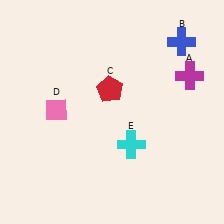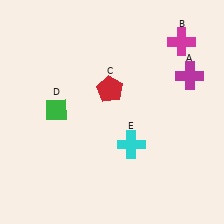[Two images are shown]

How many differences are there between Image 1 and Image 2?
There are 2 differences between the two images.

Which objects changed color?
B changed from blue to magenta. D changed from pink to green.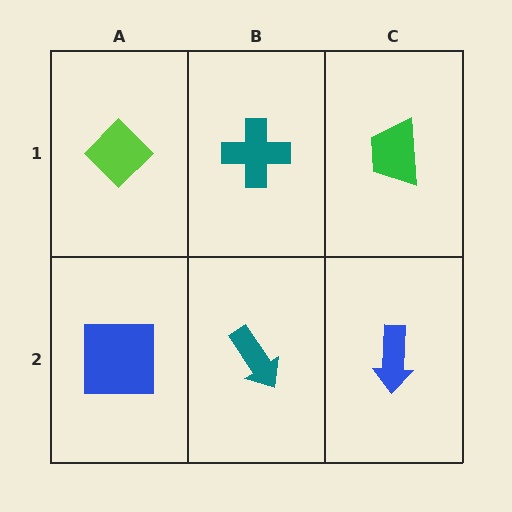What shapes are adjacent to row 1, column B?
A teal arrow (row 2, column B), a lime diamond (row 1, column A), a green trapezoid (row 1, column C).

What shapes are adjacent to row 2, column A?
A lime diamond (row 1, column A), a teal arrow (row 2, column B).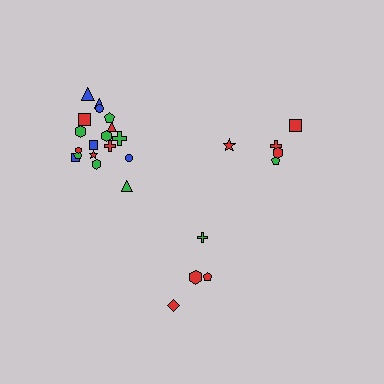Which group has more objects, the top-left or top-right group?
The top-left group.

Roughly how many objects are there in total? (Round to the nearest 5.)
Roughly 25 objects in total.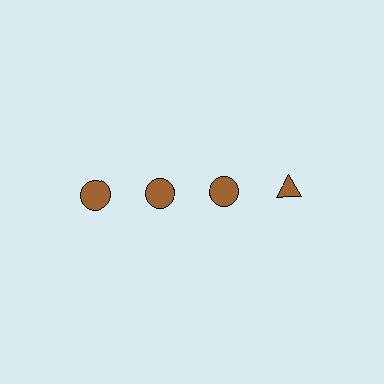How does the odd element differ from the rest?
It has a different shape: triangle instead of circle.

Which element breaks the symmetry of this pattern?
The brown triangle in the top row, second from right column breaks the symmetry. All other shapes are brown circles.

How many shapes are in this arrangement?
There are 4 shapes arranged in a grid pattern.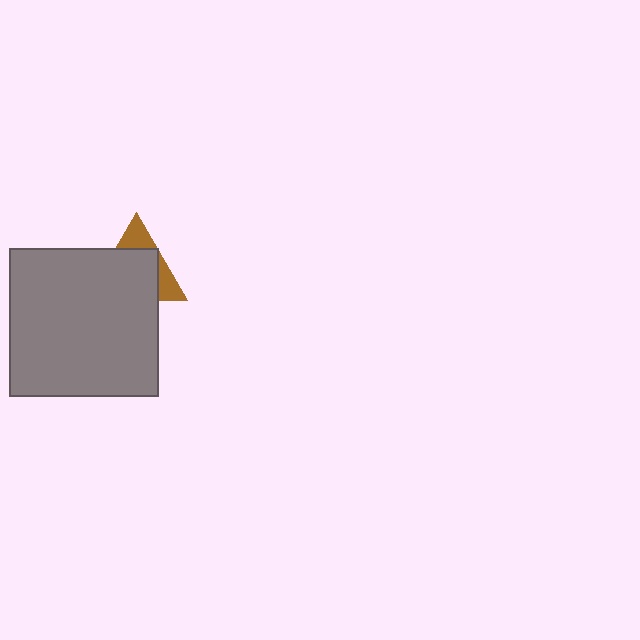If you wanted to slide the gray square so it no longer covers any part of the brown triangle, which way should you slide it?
Slide it down — that is the most direct way to separate the two shapes.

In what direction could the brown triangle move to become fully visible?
The brown triangle could move up. That would shift it out from behind the gray square entirely.